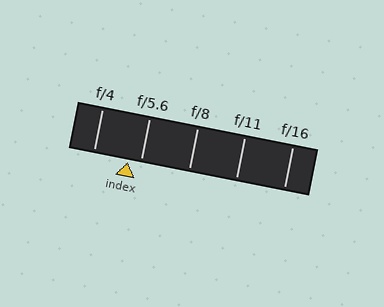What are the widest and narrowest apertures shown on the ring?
The widest aperture shown is f/4 and the narrowest is f/16.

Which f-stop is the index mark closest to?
The index mark is closest to f/5.6.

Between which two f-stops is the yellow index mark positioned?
The index mark is between f/4 and f/5.6.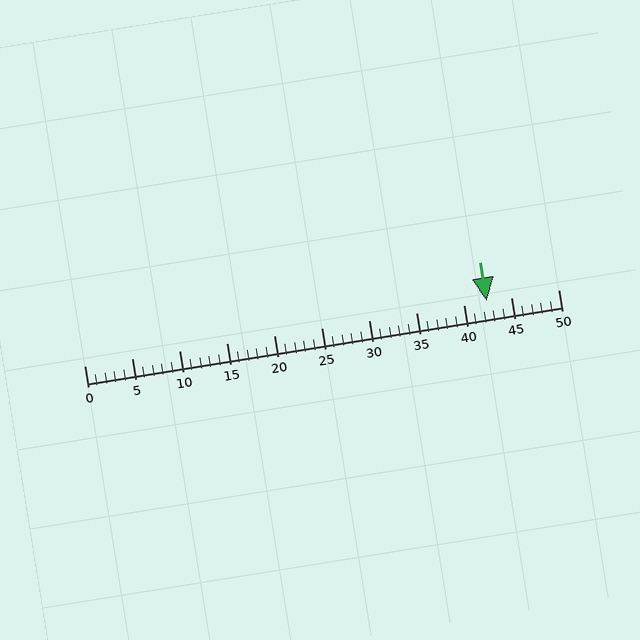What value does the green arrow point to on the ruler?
The green arrow points to approximately 42.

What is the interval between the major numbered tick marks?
The major tick marks are spaced 5 units apart.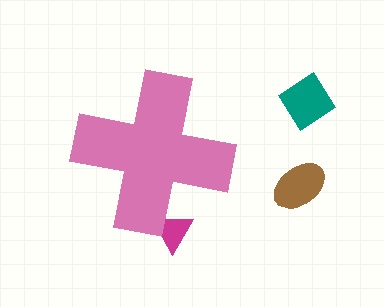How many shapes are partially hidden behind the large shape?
1 shape is partially hidden.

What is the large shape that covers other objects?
A pink cross.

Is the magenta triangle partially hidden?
Yes, the magenta triangle is partially hidden behind the pink cross.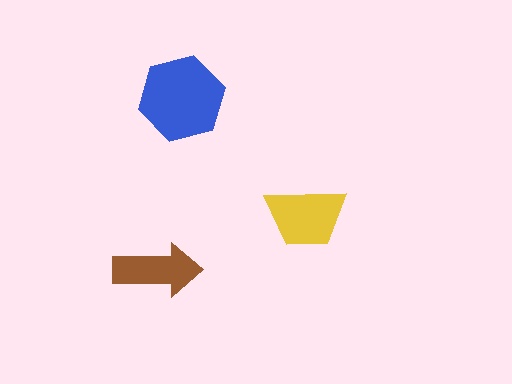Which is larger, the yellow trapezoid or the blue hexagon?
The blue hexagon.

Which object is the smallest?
The brown arrow.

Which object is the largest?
The blue hexagon.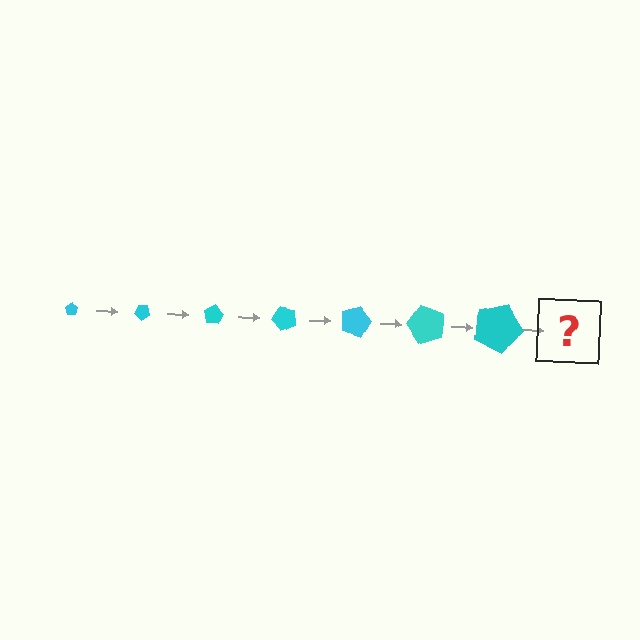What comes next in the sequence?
The next element should be a pentagon, larger than the previous one and rotated 280 degrees from the start.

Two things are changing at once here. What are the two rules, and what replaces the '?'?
The two rules are that the pentagon grows larger each step and it rotates 40 degrees each step. The '?' should be a pentagon, larger than the previous one and rotated 280 degrees from the start.